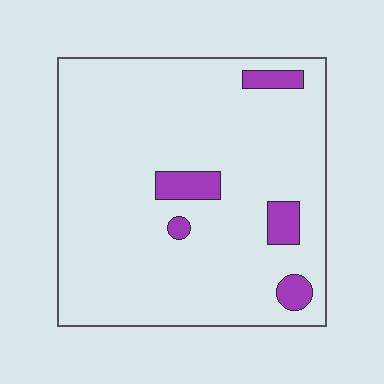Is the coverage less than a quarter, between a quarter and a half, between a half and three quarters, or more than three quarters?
Less than a quarter.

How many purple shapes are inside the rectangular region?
5.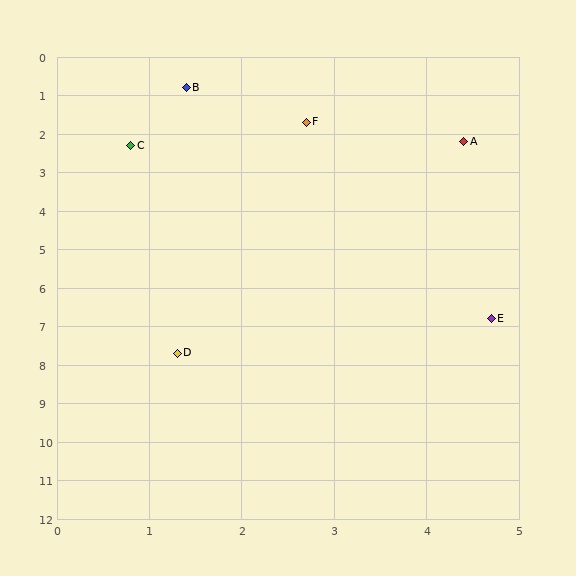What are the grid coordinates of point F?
Point F is at approximately (2.7, 1.7).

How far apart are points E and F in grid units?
Points E and F are about 5.5 grid units apart.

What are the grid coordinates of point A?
Point A is at approximately (4.4, 2.2).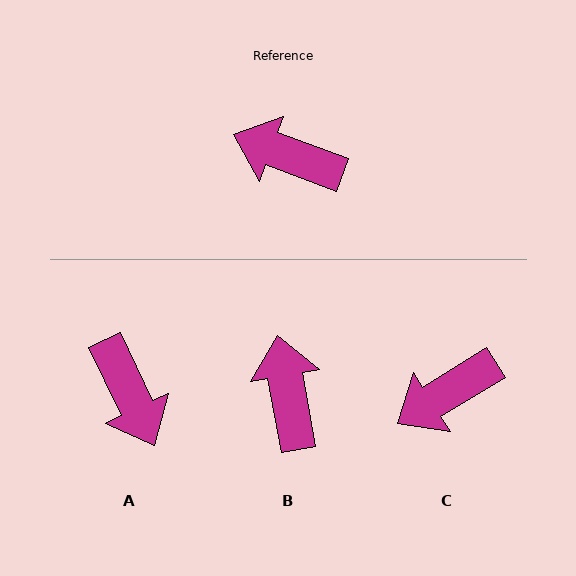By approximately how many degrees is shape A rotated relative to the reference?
Approximately 136 degrees counter-clockwise.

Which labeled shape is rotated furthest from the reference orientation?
A, about 136 degrees away.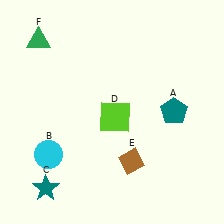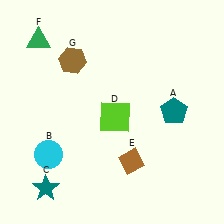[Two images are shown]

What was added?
A brown hexagon (G) was added in Image 2.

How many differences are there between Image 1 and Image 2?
There is 1 difference between the two images.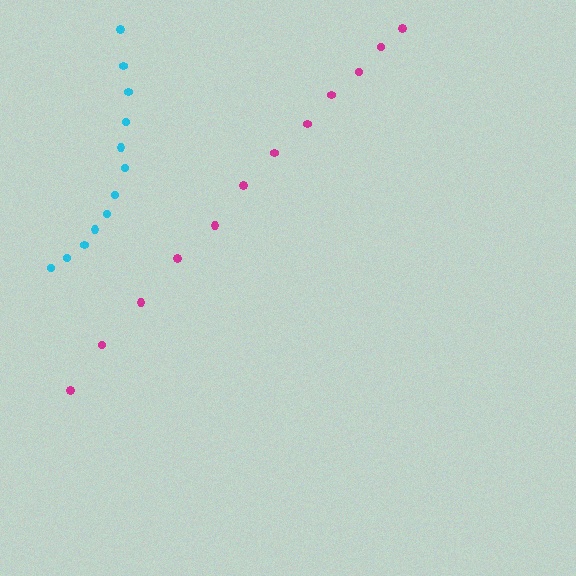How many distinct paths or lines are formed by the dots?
There are 2 distinct paths.